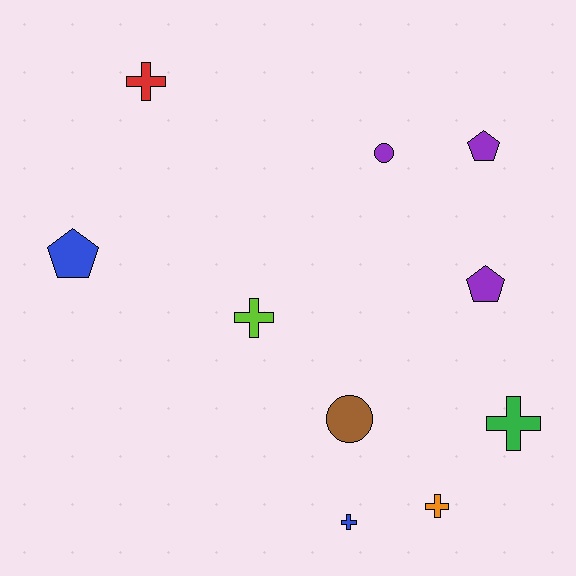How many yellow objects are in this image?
There are no yellow objects.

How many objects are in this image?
There are 10 objects.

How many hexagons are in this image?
There are no hexagons.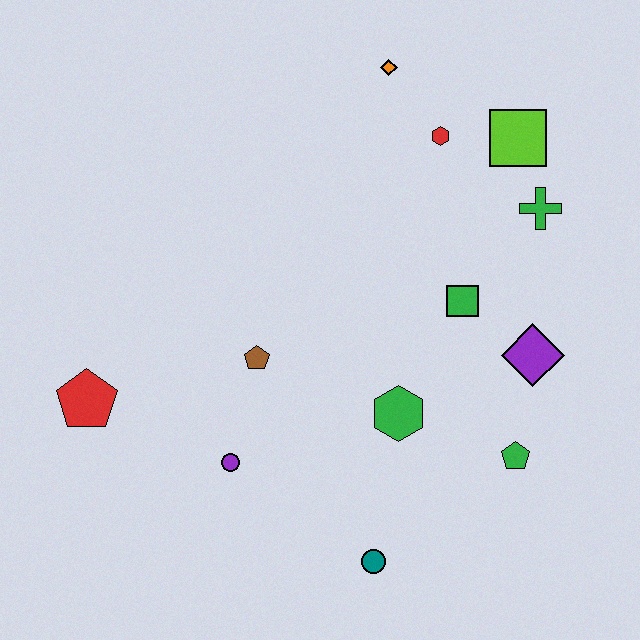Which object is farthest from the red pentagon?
The lime square is farthest from the red pentagon.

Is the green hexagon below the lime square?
Yes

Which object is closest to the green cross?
The lime square is closest to the green cross.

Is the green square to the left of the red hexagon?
No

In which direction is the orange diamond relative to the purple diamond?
The orange diamond is above the purple diamond.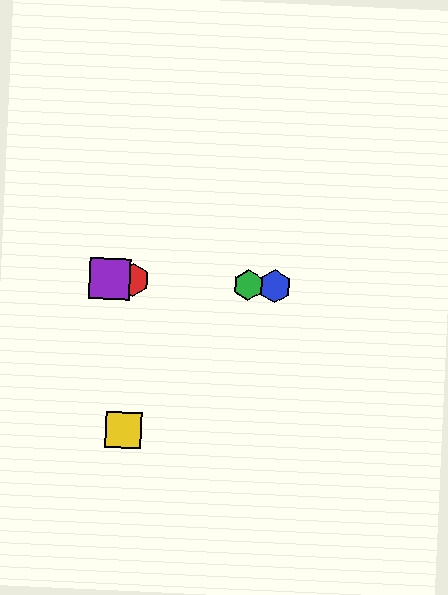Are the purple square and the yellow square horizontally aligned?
No, the purple square is at y≈279 and the yellow square is at y≈430.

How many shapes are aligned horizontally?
4 shapes (the red hexagon, the blue hexagon, the green hexagon, the purple square) are aligned horizontally.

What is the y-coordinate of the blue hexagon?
The blue hexagon is at y≈286.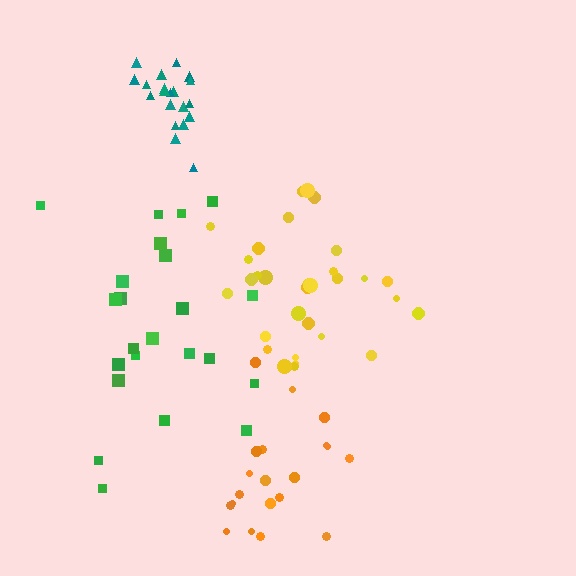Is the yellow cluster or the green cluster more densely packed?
Yellow.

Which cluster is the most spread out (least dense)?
Green.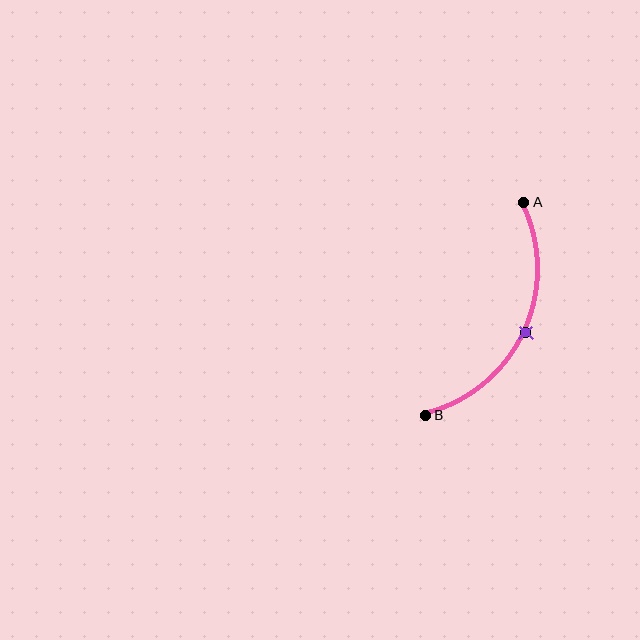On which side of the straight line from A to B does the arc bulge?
The arc bulges to the right of the straight line connecting A and B.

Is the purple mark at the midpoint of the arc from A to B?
Yes. The purple mark lies on the arc at equal arc-length from both A and B — it is the arc midpoint.